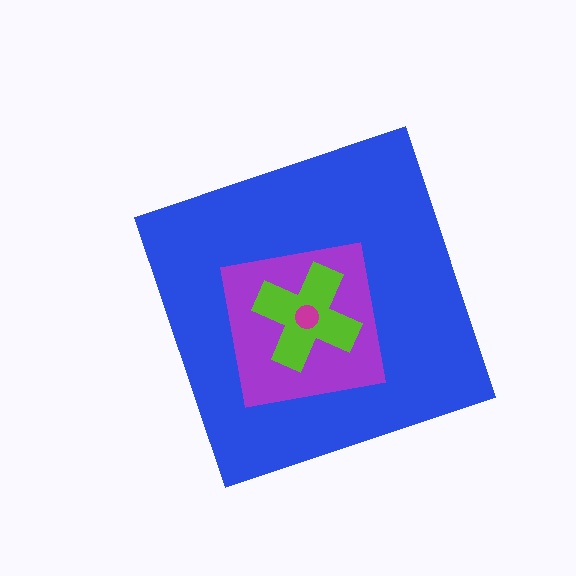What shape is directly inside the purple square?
The lime cross.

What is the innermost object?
The magenta circle.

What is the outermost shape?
The blue diamond.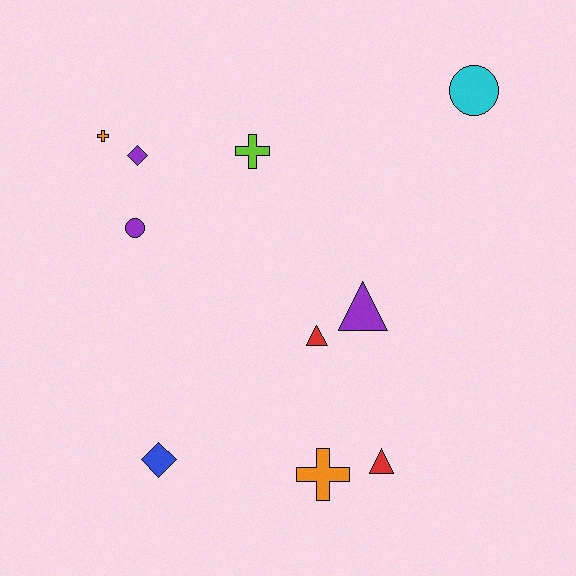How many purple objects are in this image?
There are 3 purple objects.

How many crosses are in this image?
There are 3 crosses.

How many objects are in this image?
There are 10 objects.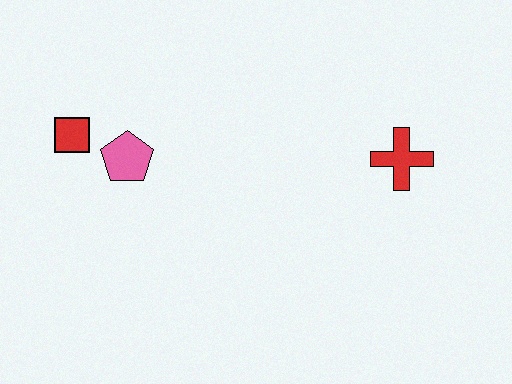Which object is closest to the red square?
The pink pentagon is closest to the red square.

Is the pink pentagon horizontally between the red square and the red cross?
Yes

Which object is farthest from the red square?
The red cross is farthest from the red square.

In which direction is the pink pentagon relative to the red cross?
The pink pentagon is to the left of the red cross.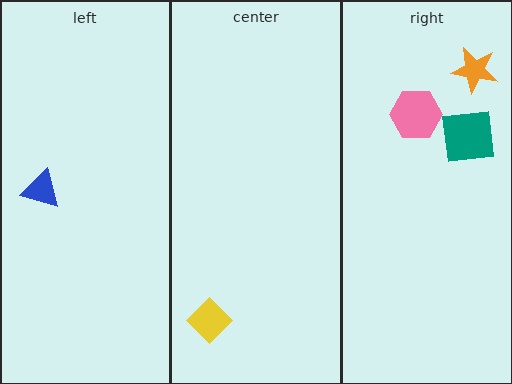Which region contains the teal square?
The right region.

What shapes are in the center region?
The yellow diamond.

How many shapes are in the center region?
1.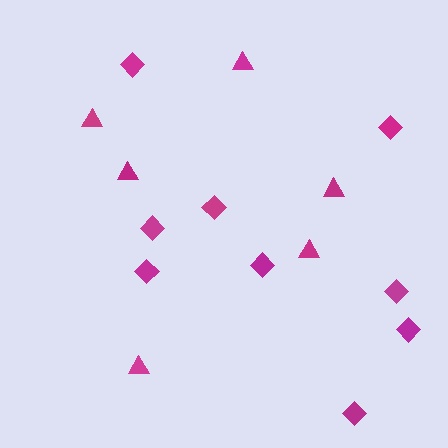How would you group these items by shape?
There are 2 groups: one group of triangles (6) and one group of diamonds (9).